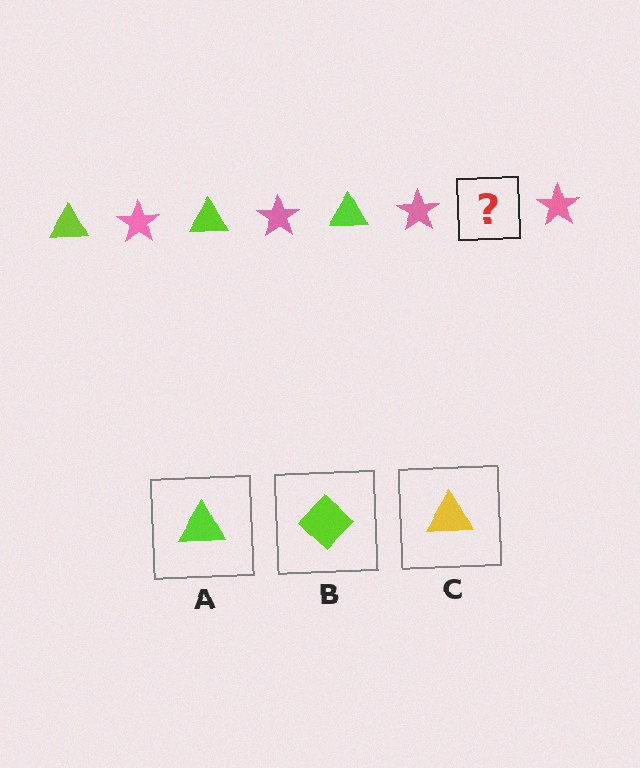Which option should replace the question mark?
Option A.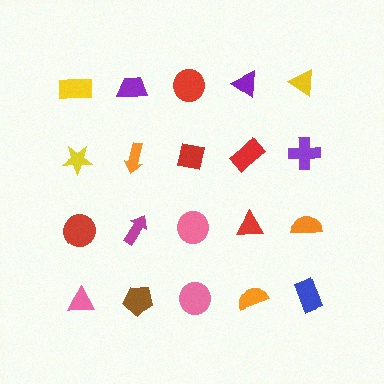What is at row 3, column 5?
An orange semicircle.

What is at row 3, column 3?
A pink circle.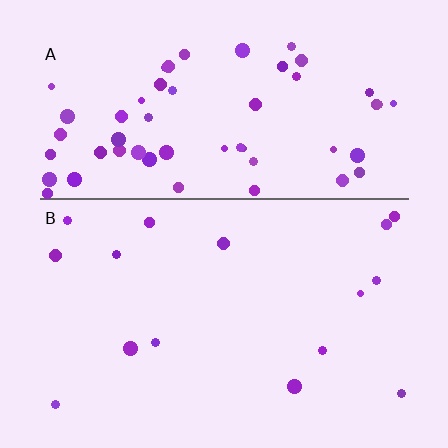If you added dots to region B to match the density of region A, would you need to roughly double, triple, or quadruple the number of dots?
Approximately quadruple.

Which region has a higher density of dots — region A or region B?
A (the top).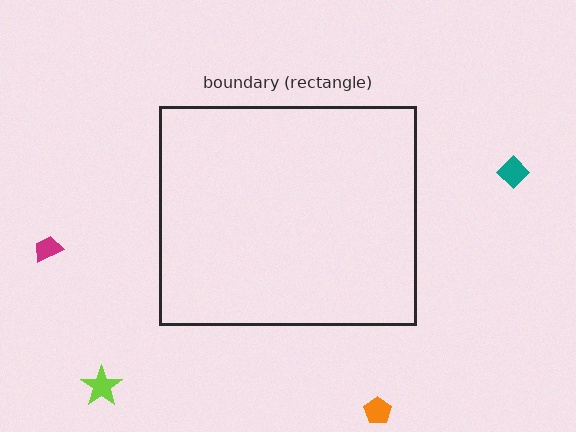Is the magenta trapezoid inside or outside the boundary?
Outside.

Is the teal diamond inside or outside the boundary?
Outside.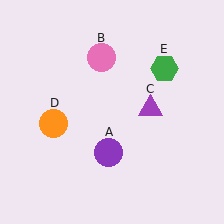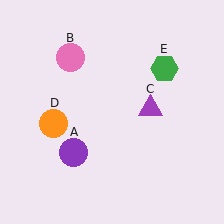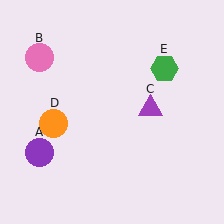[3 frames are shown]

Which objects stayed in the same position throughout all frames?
Purple triangle (object C) and orange circle (object D) and green hexagon (object E) remained stationary.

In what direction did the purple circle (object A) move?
The purple circle (object A) moved left.